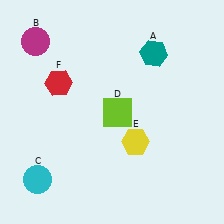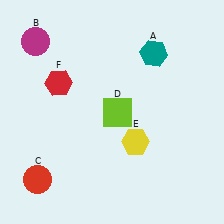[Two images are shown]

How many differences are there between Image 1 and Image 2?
There is 1 difference between the two images.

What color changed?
The circle (C) changed from cyan in Image 1 to red in Image 2.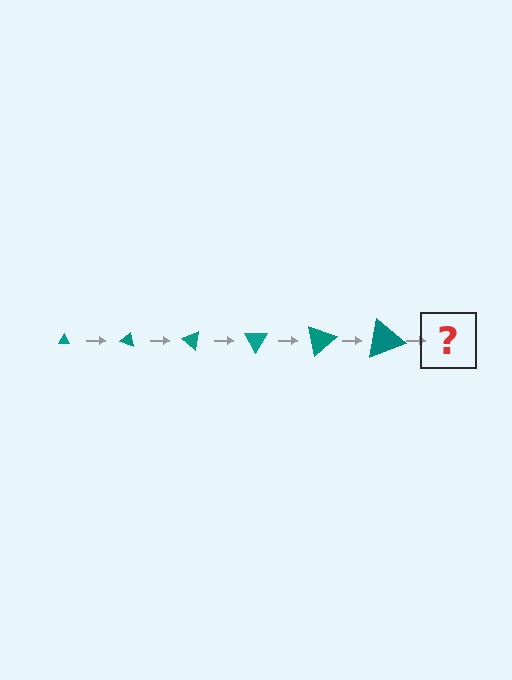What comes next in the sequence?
The next element should be a triangle, larger than the previous one and rotated 120 degrees from the start.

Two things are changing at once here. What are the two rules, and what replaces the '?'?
The two rules are that the triangle grows larger each step and it rotates 20 degrees each step. The '?' should be a triangle, larger than the previous one and rotated 120 degrees from the start.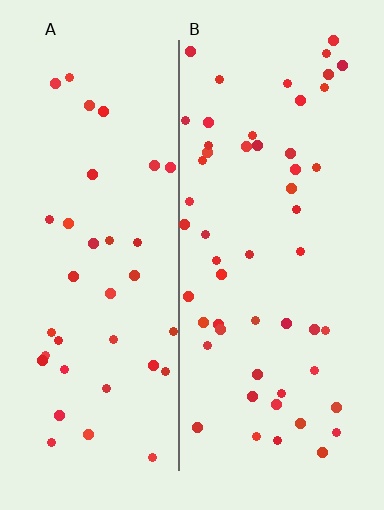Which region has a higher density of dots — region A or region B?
B (the right).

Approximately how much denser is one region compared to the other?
Approximately 1.5× — region B over region A.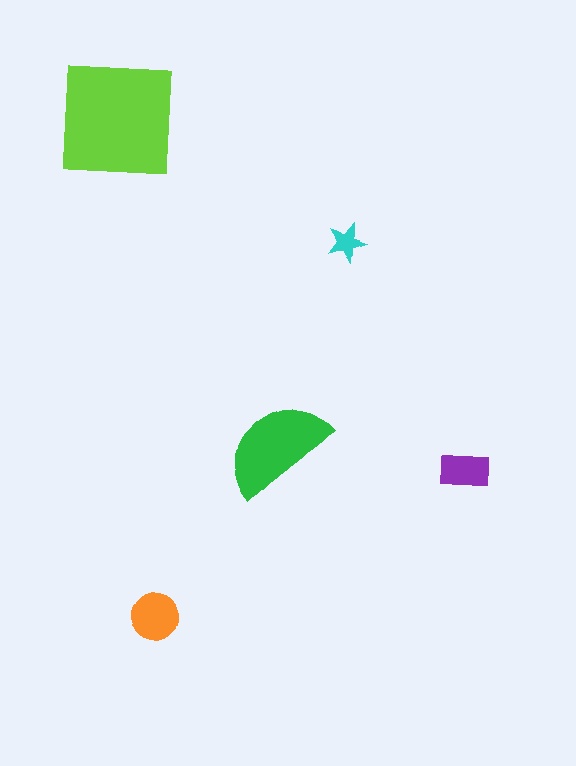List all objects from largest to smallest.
The lime square, the green semicircle, the orange circle, the purple rectangle, the cyan star.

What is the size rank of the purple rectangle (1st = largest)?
4th.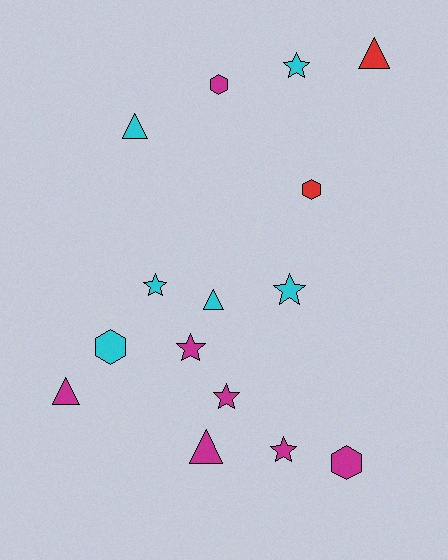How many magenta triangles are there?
There are 2 magenta triangles.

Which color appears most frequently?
Magenta, with 7 objects.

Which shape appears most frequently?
Star, with 6 objects.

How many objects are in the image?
There are 15 objects.